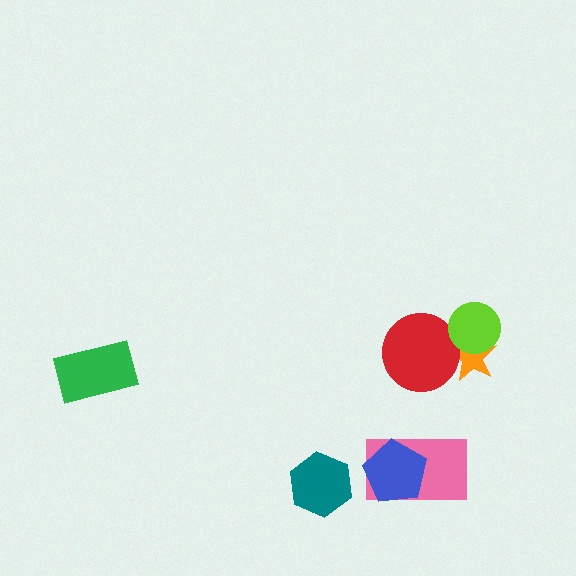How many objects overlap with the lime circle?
1 object overlaps with the lime circle.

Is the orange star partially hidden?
Yes, it is partially covered by another shape.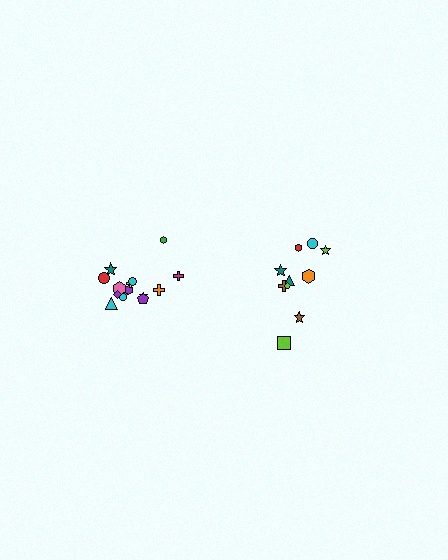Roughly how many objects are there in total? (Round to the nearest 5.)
Roughly 25 objects in total.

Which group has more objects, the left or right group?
The left group.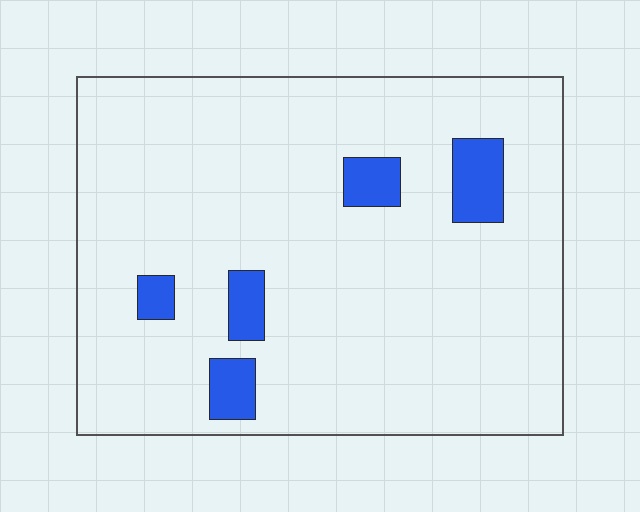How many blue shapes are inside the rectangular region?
5.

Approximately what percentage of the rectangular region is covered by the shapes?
Approximately 10%.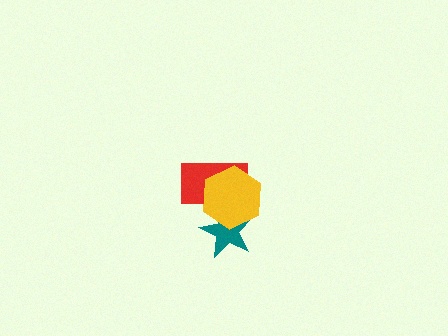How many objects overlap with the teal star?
2 objects overlap with the teal star.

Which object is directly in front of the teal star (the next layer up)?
The red rectangle is directly in front of the teal star.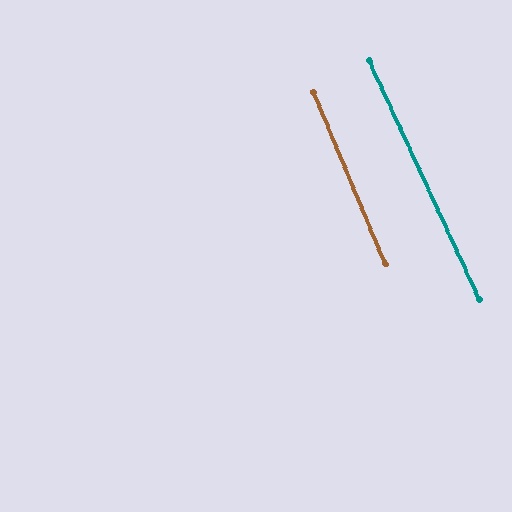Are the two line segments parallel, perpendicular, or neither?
Parallel — their directions differ by only 2.0°.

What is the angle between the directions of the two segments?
Approximately 2 degrees.